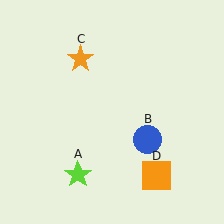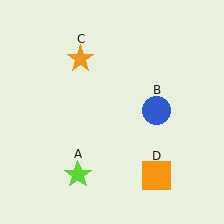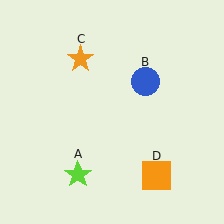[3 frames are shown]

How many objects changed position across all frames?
1 object changed position: blue circle (object B).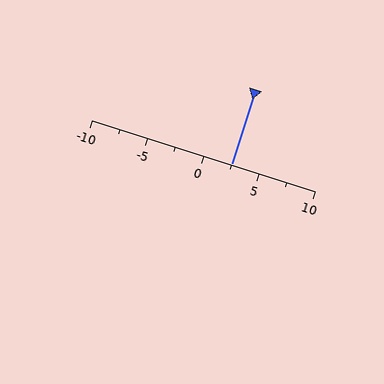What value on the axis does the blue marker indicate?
The marker indicates approximately 2.5.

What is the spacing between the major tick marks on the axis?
The major ticks are spaced 5 apart.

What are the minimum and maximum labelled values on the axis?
The axis runs from -10 to 10.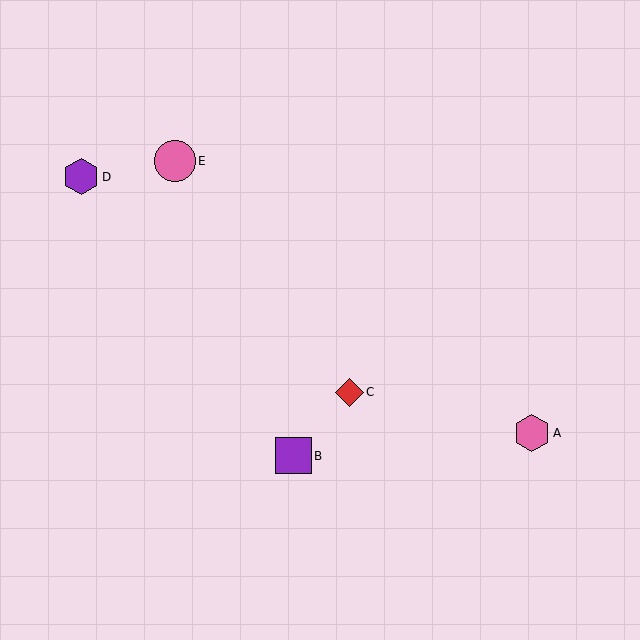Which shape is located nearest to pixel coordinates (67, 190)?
The purple hexagon (labeled D) at (81, 177) is nearest to that location.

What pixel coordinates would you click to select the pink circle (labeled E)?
Click at (175, 161) to select the pink circle E.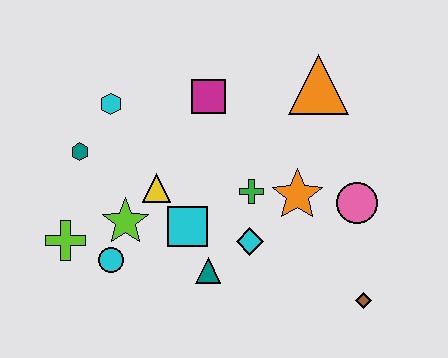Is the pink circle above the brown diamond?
Yes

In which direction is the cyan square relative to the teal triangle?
The cyan square is above the teal triangle.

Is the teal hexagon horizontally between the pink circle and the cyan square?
No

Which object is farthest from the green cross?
The lime cross is farthest from the green cross.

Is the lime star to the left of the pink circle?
Yes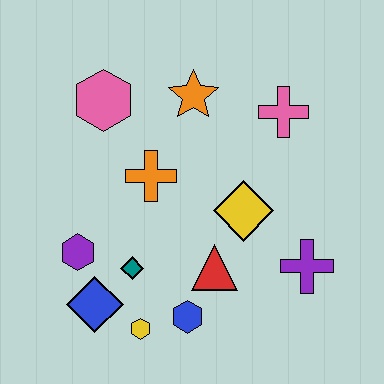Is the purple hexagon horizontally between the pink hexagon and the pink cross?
No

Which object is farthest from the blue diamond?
The pink cross is farthest from the blue diamond.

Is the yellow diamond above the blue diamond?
Yes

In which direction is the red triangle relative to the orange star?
The red triangle is below the orange star.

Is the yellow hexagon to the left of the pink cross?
Yes